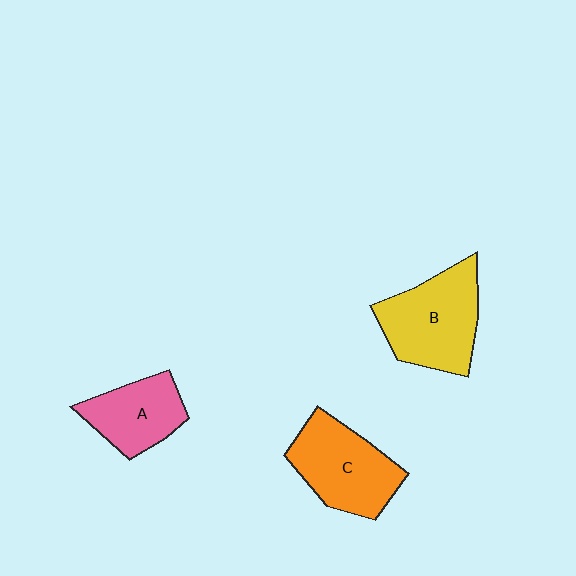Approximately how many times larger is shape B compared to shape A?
Approximately 1.4 times.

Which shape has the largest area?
Shape B (yellow).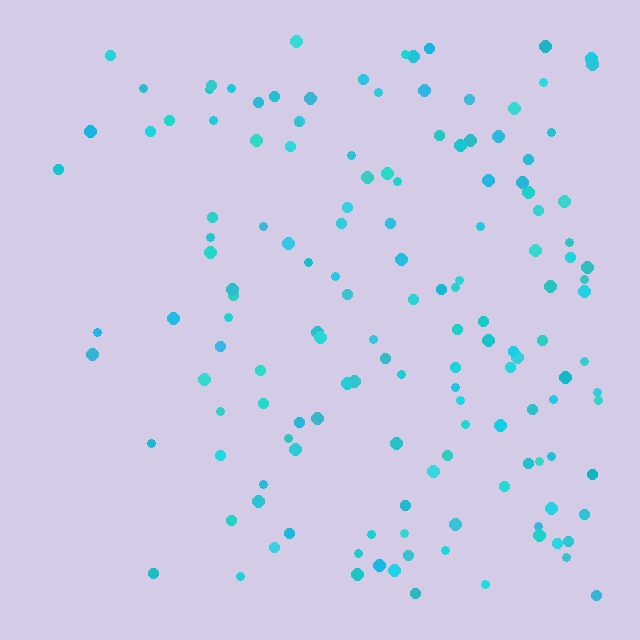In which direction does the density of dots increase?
From left to right, with the right side densest.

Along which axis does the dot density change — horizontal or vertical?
Horizontal.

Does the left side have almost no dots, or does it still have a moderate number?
Still a moderate number, just noticeably fewer than the right.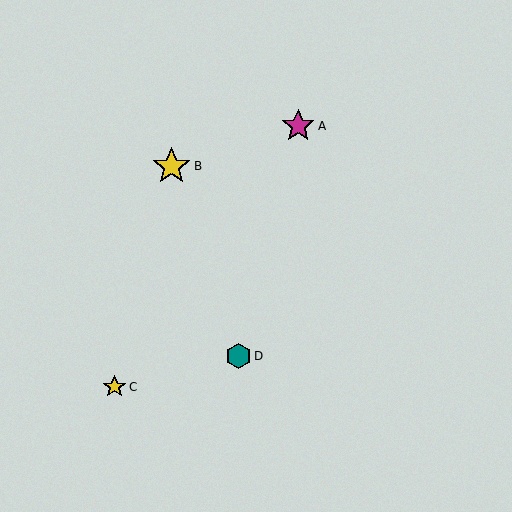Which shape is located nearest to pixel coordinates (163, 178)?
The yellow star (labeled B) at (172, 166) is nearest to that location.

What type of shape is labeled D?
Shape D is a teal hexagon.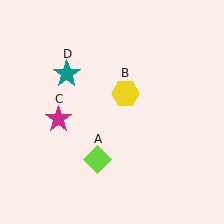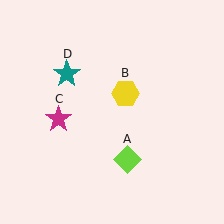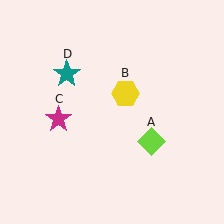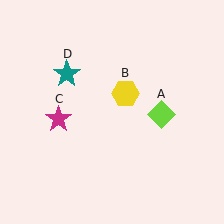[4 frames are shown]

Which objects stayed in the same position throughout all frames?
Yellow hexagon (object B) and magenta star (object C) and teal star (object D) remained stationary.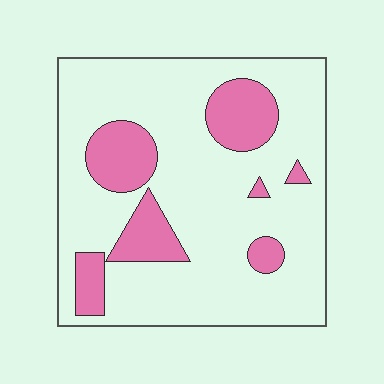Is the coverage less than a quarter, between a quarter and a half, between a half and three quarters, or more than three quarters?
Less than a quarter.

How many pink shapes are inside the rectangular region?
7.